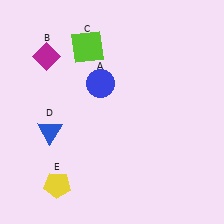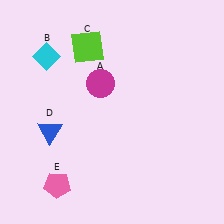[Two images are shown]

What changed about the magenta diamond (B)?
In Image 1, B is magenta. In Image 2, it changed to cyan.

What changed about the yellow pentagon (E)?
In Image 1, E is yellow. In Image 2, it changed to pink.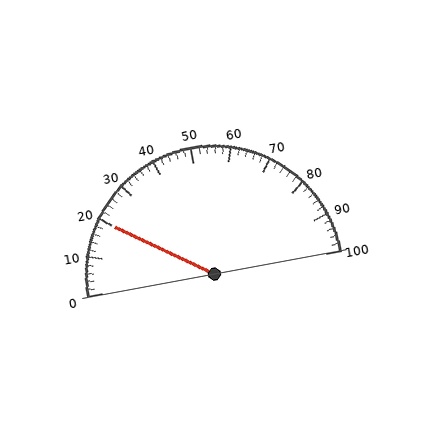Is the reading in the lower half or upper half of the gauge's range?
The reading is in the lower half of the range (0 to 100).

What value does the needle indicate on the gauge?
The needle indicates approximately 20.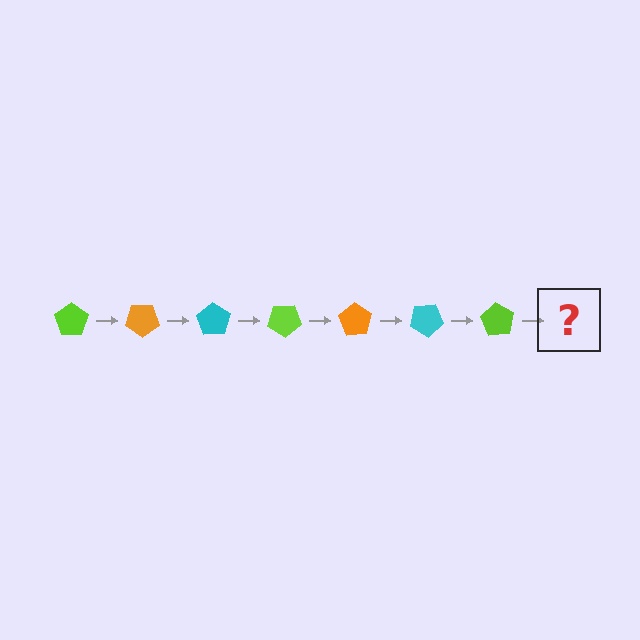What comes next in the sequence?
The next element should be an orange pentagon, rotated 245 degrees from the start.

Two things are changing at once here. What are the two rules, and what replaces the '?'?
The two rules are that it rotates 35 degrees each step and the color cycles through lime, orange, and cyan. The '?' should be an orange pentagon, rotated 245 degrees from the start.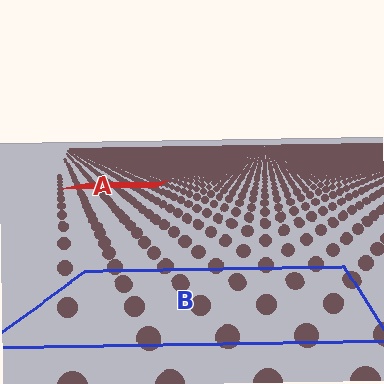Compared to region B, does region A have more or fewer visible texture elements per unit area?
Region A has more texture elements per unit area — they are packed more densely because it is farther away.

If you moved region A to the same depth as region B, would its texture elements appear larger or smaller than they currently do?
They would appear larger. At a closer depth, the same texture elements are projected at a bigger on-screen size.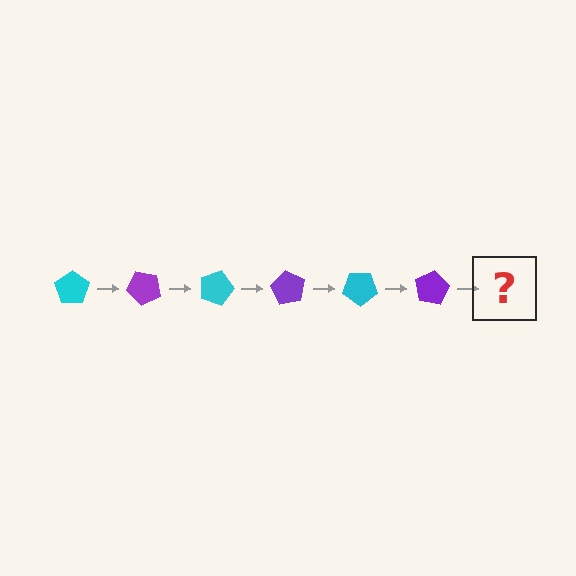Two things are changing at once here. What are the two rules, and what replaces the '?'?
The two rules are that it rotates 45 degrees each step and the color cycles through cyan and purple. The '?' should be a cyan pentagon, rotated 270 degrees from the start.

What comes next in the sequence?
The next element should be a cyan pentagon, rotated 270 degrees from the start.